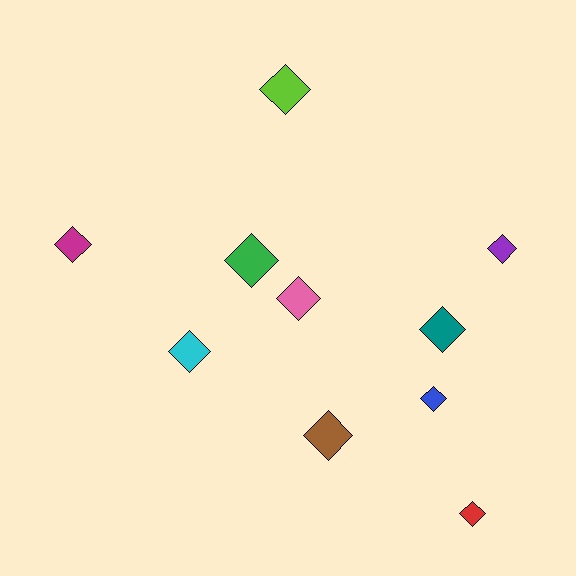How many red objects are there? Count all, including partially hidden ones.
There is 1 red object.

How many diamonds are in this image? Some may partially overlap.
There are 10 diamonds.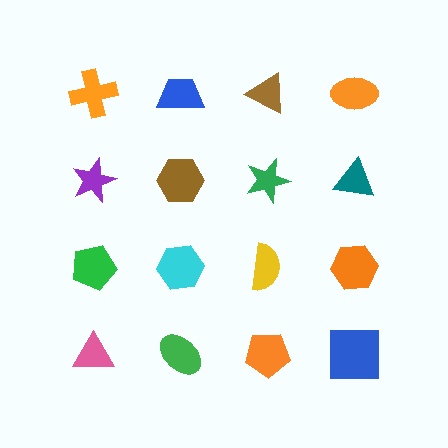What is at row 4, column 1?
A pink triangle.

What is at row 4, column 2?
A green ellipse.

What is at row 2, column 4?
A teal triangle.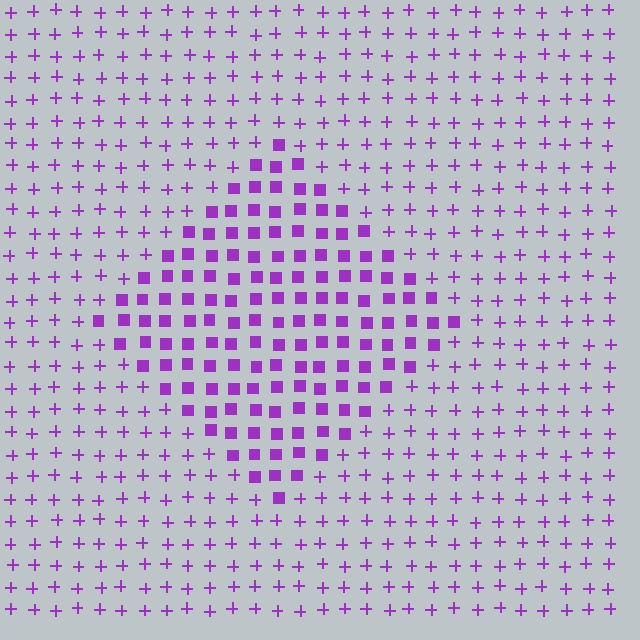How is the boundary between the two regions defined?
The boundary is defined by a change in element shape: squares inside vs. plus signs outside. All elements share the same color and spacing.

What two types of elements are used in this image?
The image uses squares inside the diamond region and plus signs outside it.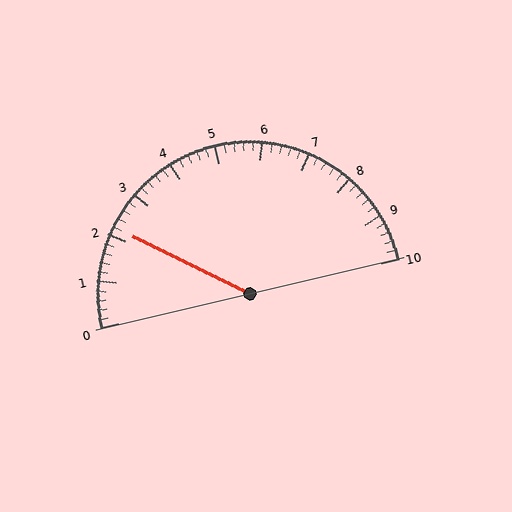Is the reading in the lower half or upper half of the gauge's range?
The reading is in the lower half of the range (0 to 10).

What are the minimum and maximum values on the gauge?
The gauge ranges from 0 to 10.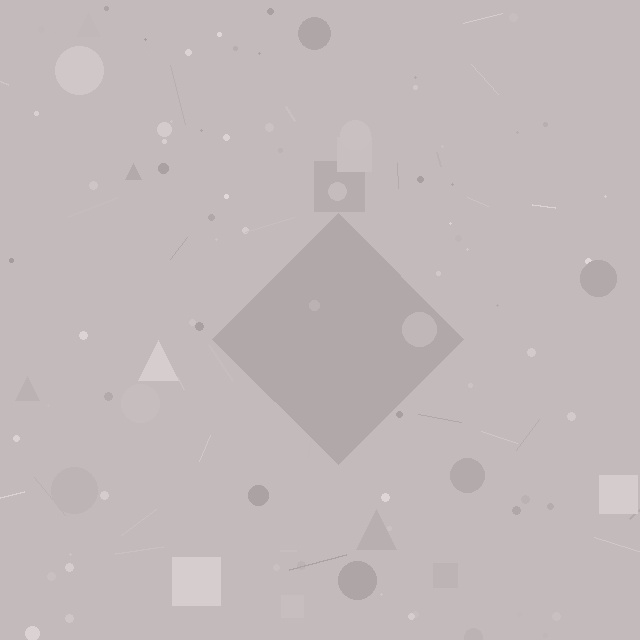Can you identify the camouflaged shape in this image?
The camouflaged shape is a diamond.